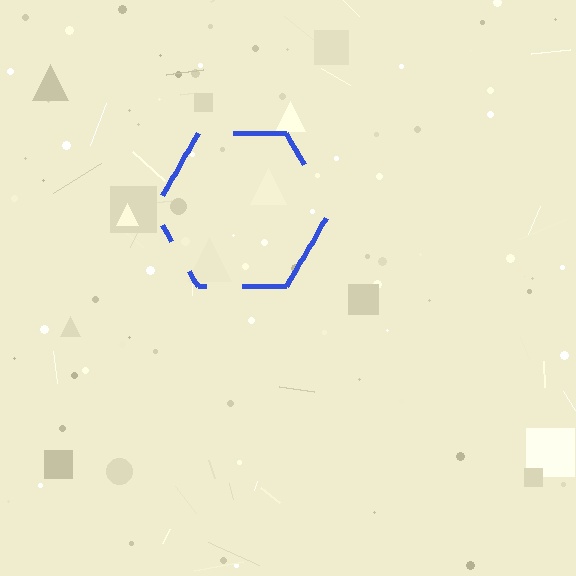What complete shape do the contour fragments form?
The contour fragments form a hexagon.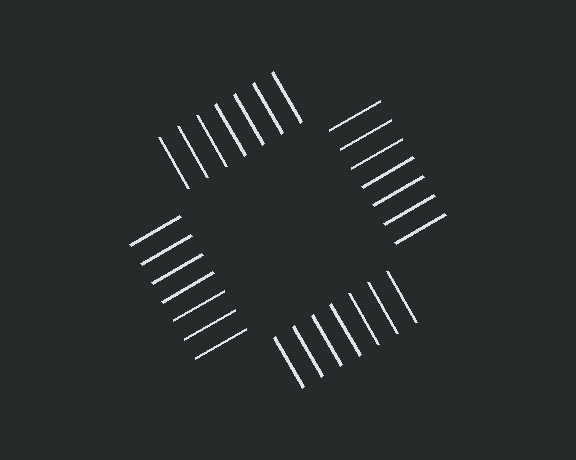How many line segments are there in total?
28 — 7 along each of the 4 edges.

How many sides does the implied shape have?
4 sides — the line-ends trace a square.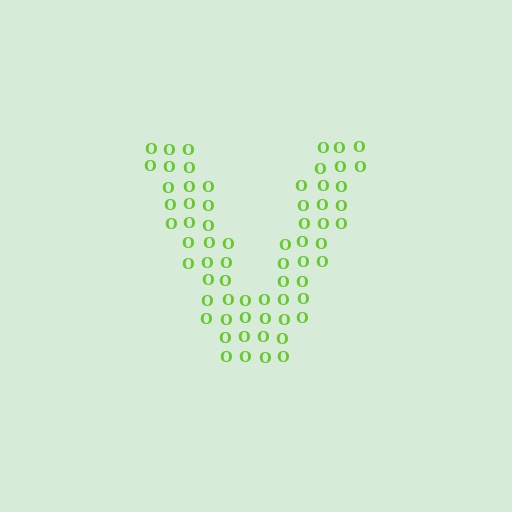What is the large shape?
The large shape is the letter V.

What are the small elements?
The small elements are letter O's.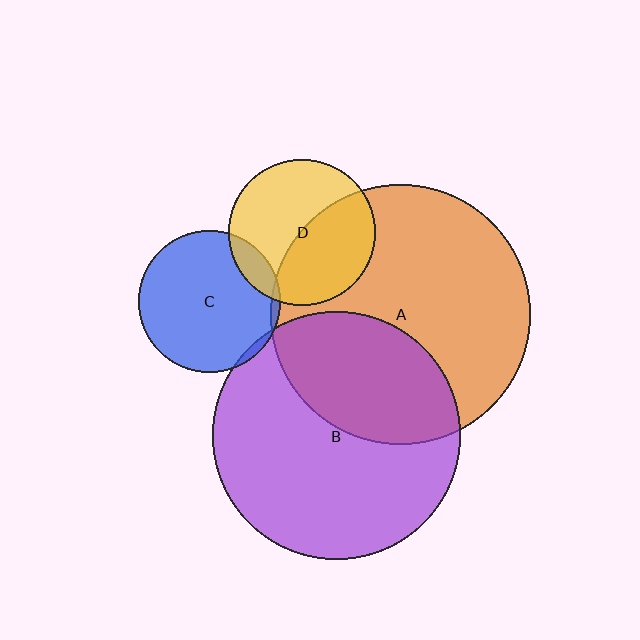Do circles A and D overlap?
Yes.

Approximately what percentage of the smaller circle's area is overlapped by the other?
Approximately 45%.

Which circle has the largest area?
Circle A (orange).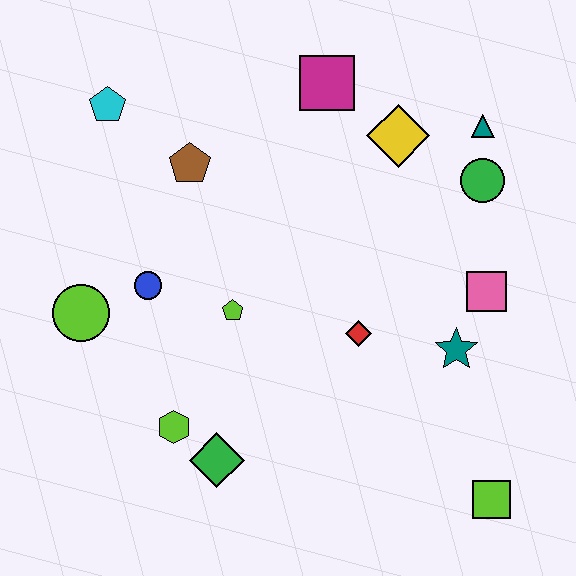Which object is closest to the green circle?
The teal triangle is closest to the green circle.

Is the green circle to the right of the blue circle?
Yes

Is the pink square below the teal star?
No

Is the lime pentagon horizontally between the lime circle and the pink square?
Yes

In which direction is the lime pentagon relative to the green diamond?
The lime pentagon is above the green diamond.